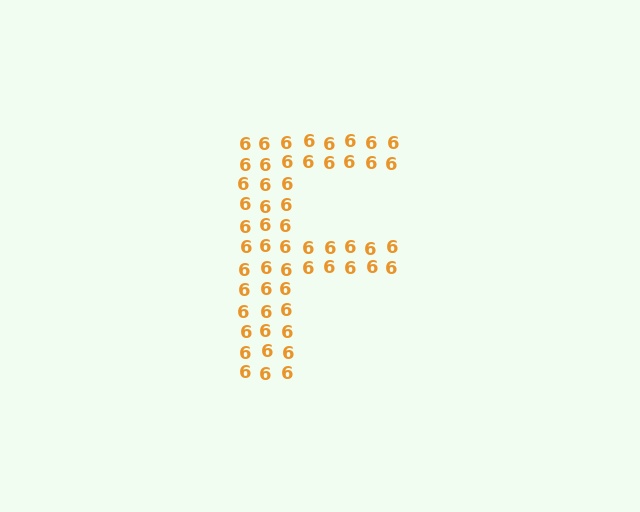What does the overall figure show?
The overall figure shows the letter F.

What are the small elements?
The small elements are digit 6's.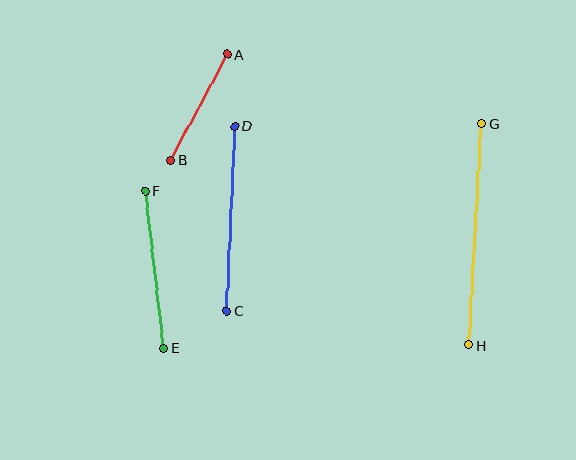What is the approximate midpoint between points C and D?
The midpoint is at approximately (231, 218) pixels.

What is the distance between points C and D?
The distance is approximately 185 pixels.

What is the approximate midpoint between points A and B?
The midpoint is at approximately (199, 107) pixels.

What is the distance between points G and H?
The distance is approximately 222 pixels.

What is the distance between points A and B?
The distance is approximately 121 pixels.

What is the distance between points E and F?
The distance is approximately 158 pixels.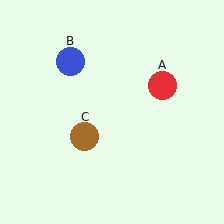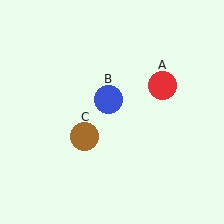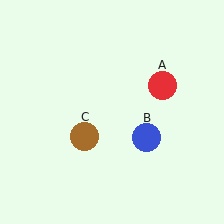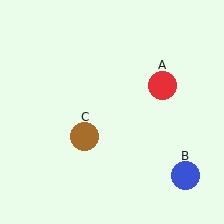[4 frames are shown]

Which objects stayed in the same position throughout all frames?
Red circle (object A) and brown circle (object C) remained stationary.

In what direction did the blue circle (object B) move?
The blue circle (object B) moved down and to the right.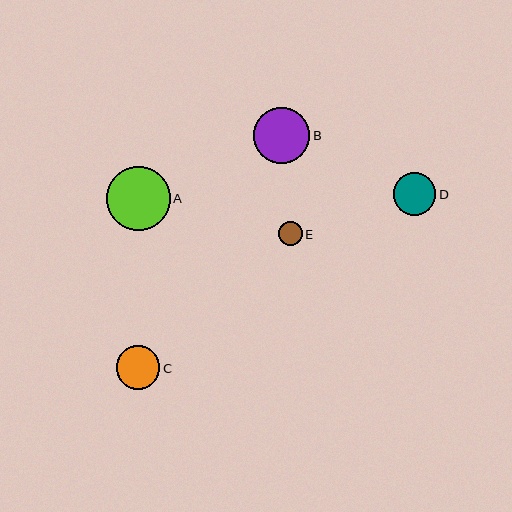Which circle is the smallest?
Circle E is the smallest with a size of approximately 24 pixels.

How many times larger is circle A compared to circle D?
Circle A is approximately 1.5 times the size of circle D.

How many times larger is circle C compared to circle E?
Circle C is approximately 1.8 times the size of circle E.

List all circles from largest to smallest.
From largest to smallest: A, B, C, D, E.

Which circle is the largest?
Circle A is the largest with a size of approximately 64 pixels.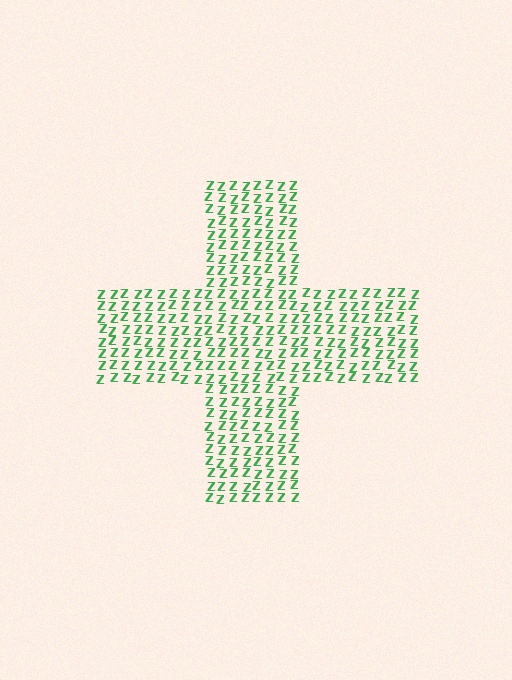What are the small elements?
The small elements are letter Z's.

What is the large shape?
The large shape is a cross.